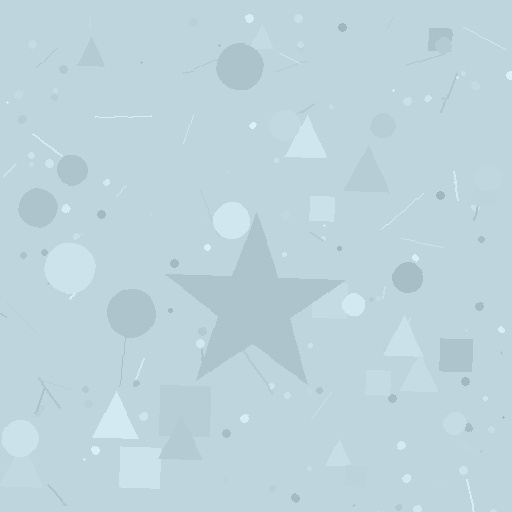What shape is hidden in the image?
A star is hidden in the image.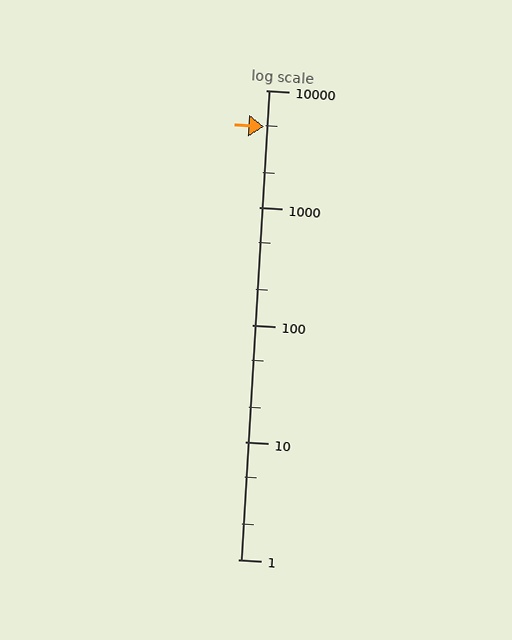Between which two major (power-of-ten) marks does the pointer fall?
The pointer is between 1000 and 10000.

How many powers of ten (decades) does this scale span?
The scale spans 4 decades, from 1 to 10000.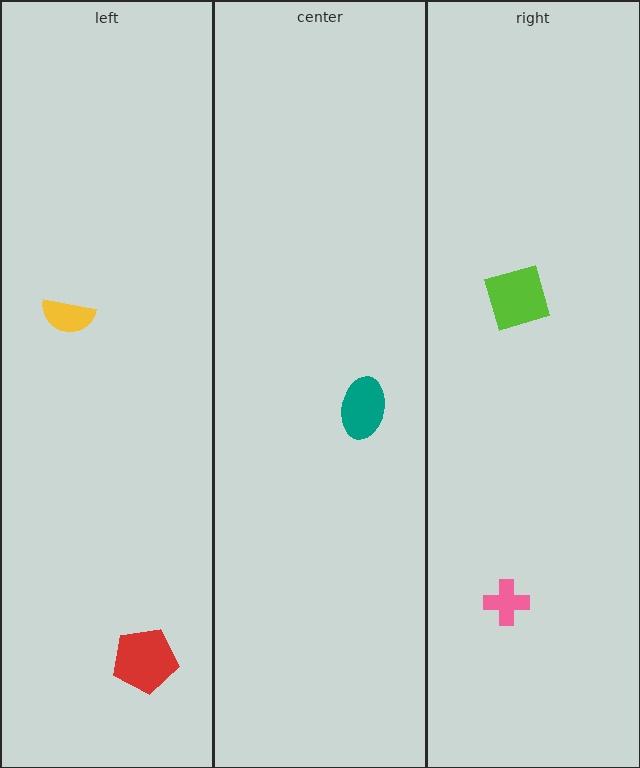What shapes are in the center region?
The teal ellipse.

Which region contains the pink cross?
The right region.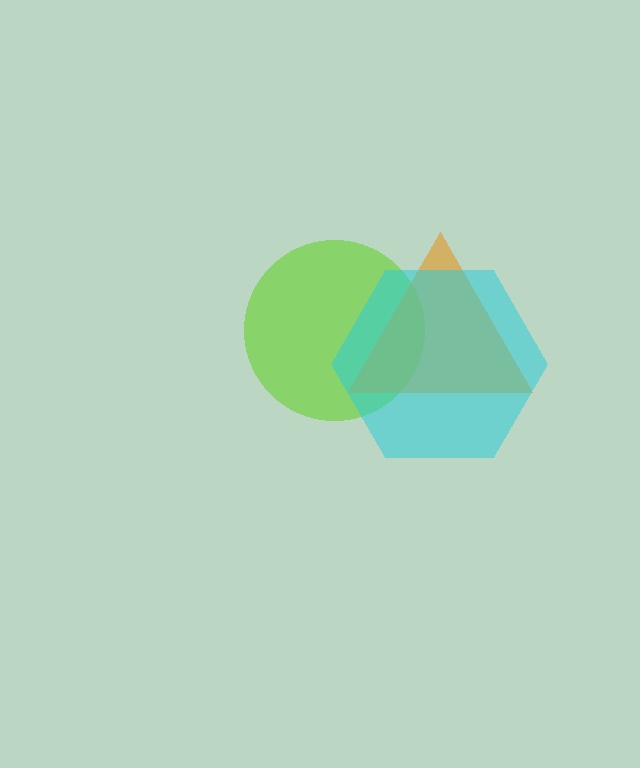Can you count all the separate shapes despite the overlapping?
Yes, there are 3 separate shapes.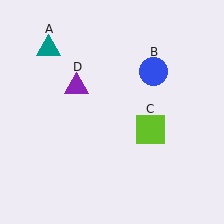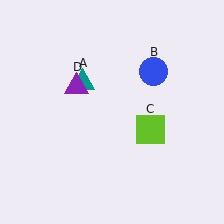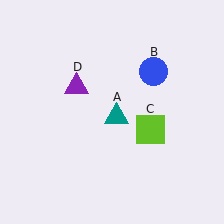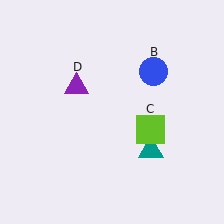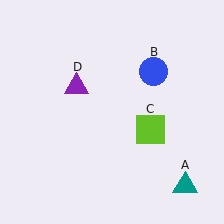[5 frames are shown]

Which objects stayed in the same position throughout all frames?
Blue circle (object B) and lime square (object C) and purple triangle (object D) remained stationary.